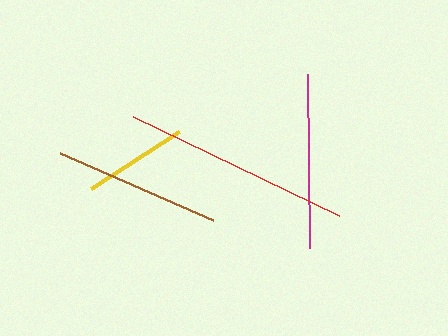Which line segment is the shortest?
The yellow line is the shortest at approximately 105 pixels.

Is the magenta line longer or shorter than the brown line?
The magenta line is longer than the brown line.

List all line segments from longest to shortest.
From longest to shortest: red, magenta, brown, yellow.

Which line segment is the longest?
The red line is the longest at approximately 228 pixels.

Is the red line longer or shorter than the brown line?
The red line is longer than the brown line.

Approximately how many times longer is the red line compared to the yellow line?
The red line is approximately 2.2 times the length of the yellow line.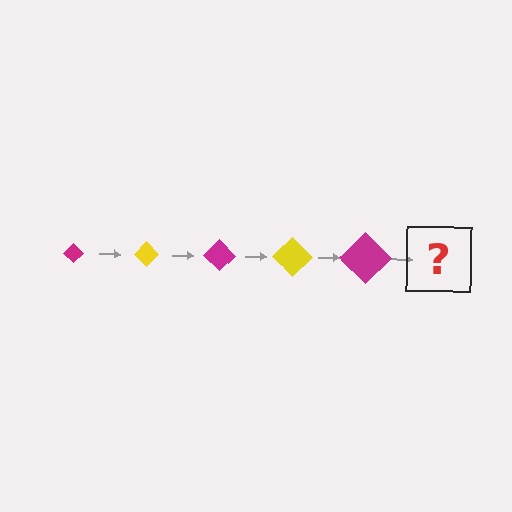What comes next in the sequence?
The next element should be a yellow diamond, larger than the previous one.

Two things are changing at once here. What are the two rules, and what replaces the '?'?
The two rules are that the diamond grows larger each step and the color cycles through magenta and yellow. The '?' should be a yellow diamond, larger than the previous one.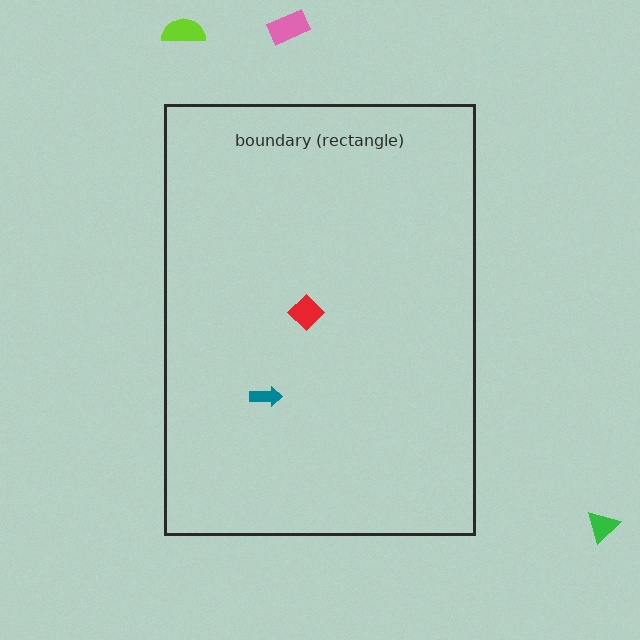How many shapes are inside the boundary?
2 inside, 3 outside.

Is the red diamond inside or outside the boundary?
Inside.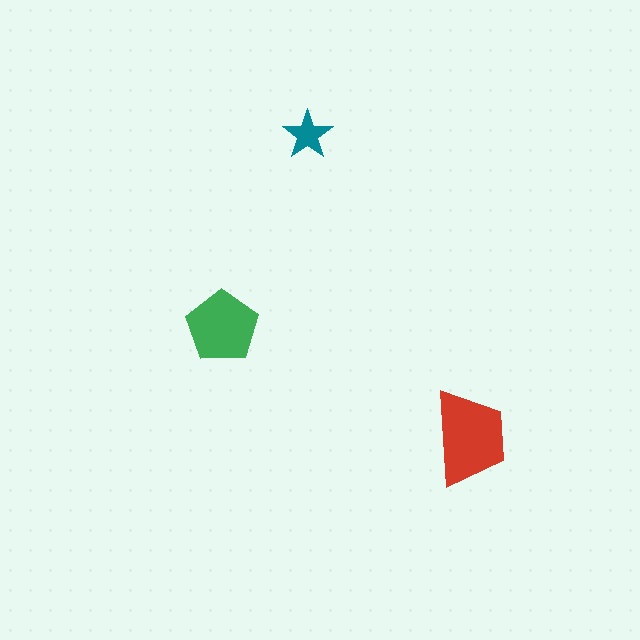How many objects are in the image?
There are 3 objects in the image.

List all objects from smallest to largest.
The teal star, the green pentagon, the red trapezoid.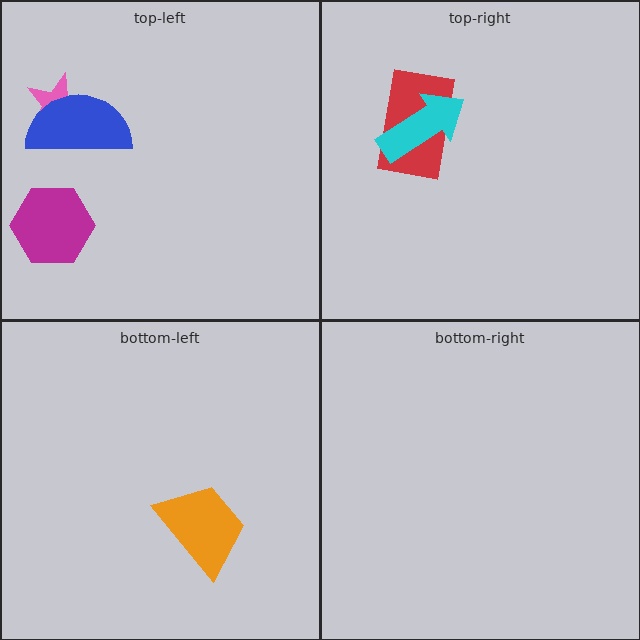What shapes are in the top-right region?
The red rectangle, the cyan arrow.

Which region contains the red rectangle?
The top-right region.